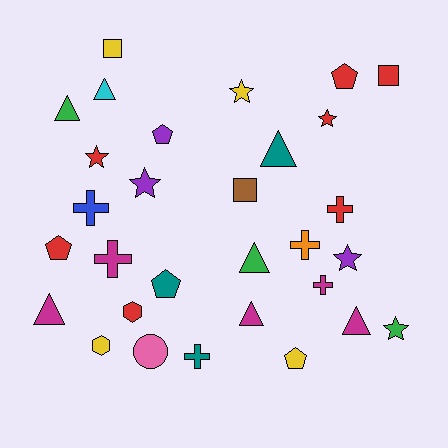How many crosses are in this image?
There are 6 crosses.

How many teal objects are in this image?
There are 3 teal objects.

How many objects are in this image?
There are 30 objects.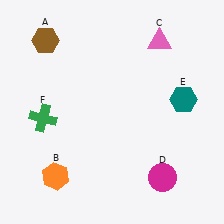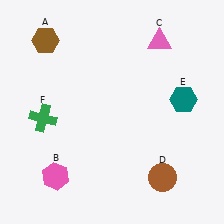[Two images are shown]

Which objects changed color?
B changed from orange to pink. D changed from magenta to brown.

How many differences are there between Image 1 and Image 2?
There are 2 differences between the two images.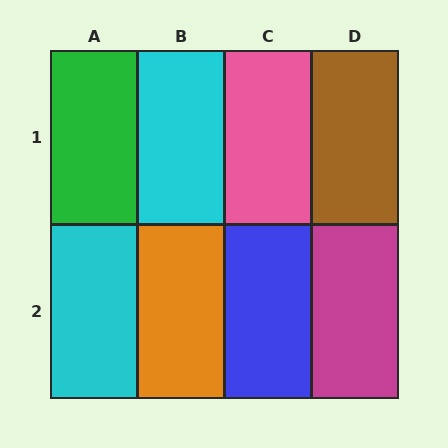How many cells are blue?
1 cell is blue.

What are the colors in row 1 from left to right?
Green, cyan, pink, brown.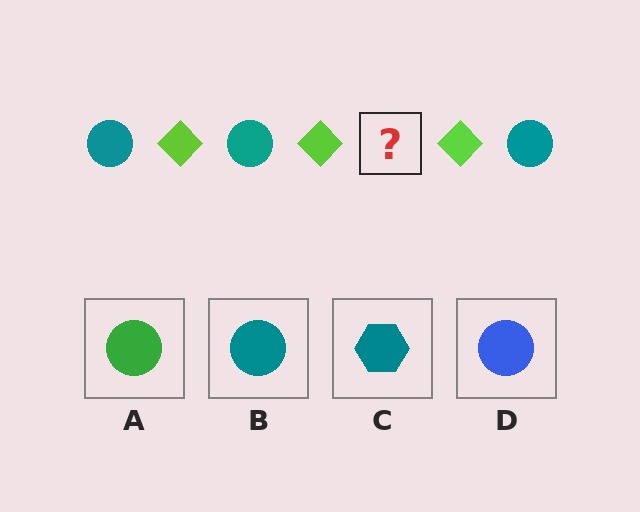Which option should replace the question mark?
Option B.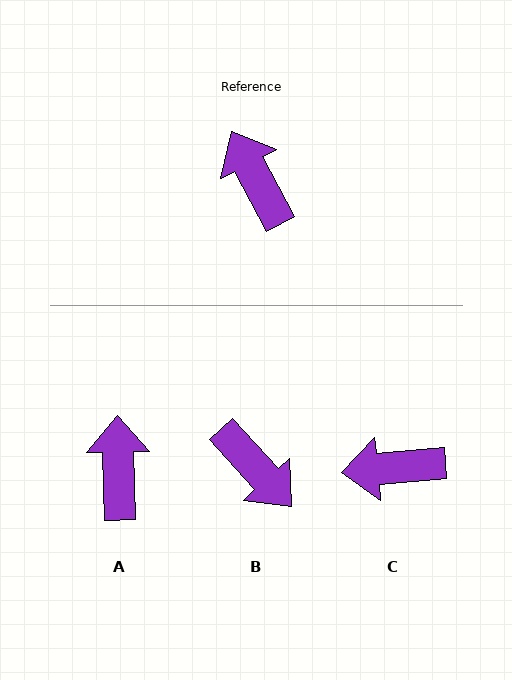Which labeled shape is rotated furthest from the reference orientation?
B, about 165 degrees away.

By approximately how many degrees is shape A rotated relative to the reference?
Approximately 26 degrees clockwise.